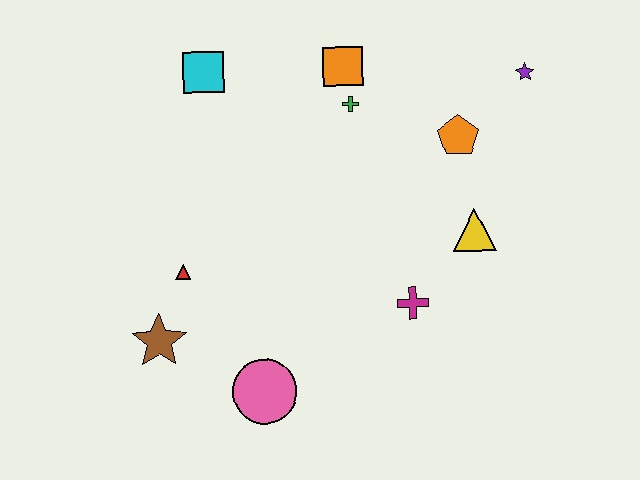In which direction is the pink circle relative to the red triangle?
The pink circle is below the red triangle.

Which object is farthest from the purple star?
The brown star is farthest from the purple star.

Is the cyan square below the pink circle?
No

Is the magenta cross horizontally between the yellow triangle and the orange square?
Yes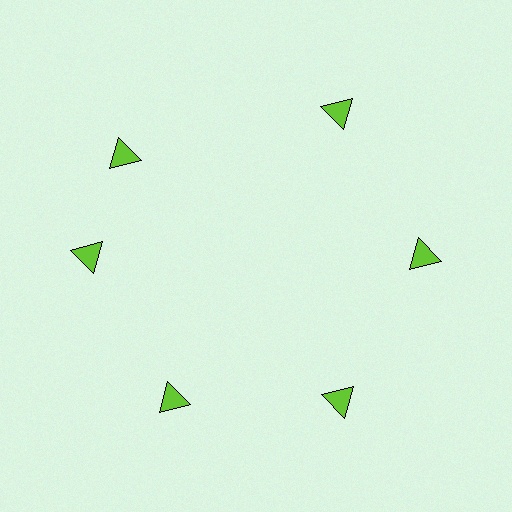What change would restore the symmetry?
The symmetry would be restored by rotating it back into even spacing with its neighbors so that all 6 triangles sit at equal angles and equal distance from the center.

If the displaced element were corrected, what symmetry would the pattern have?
It would have 6-fold rotational symmetry — the pattern would map onto itself every 60 degrees.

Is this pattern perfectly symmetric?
No. The 6 lime triangles are arranged in a ring, but one element near the 11 o'clock position is rotated out of alignment along the ring, breaking the 6-fold rotational symmetry.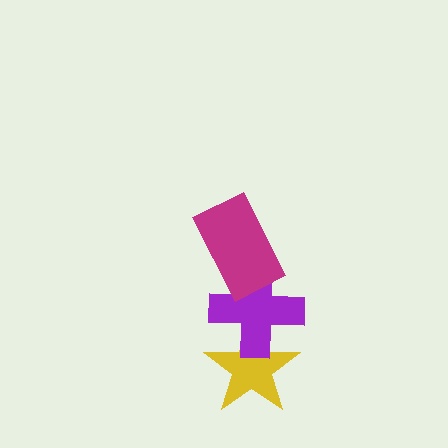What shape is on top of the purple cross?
The magenta rectangle is on top of the purple cross.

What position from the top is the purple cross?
The purple cross is 2nd from the top.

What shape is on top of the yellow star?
The purple cross is on top of the yellow star.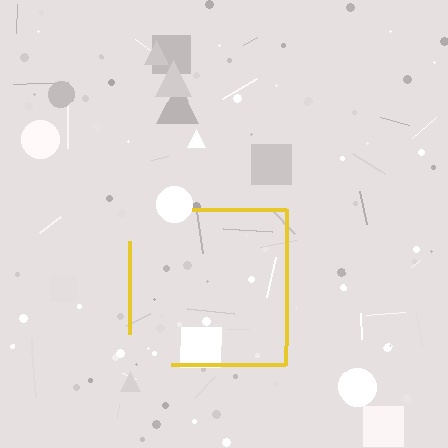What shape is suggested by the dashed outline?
The dashed outline suggests a square.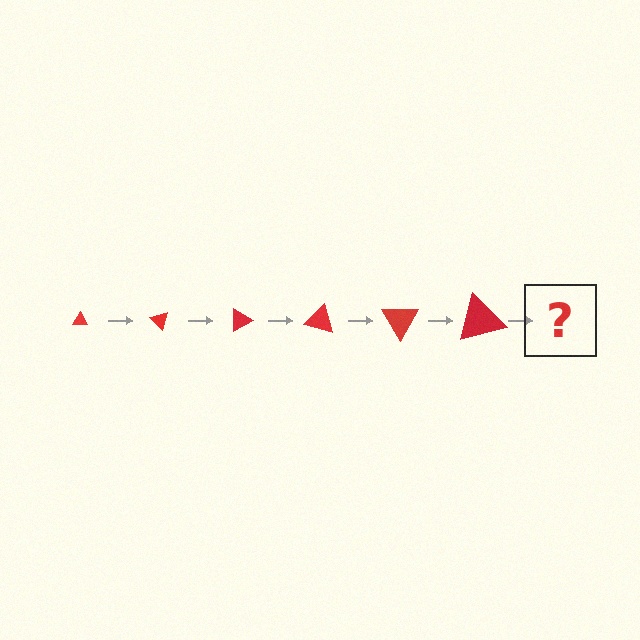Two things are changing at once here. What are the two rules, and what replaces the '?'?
The two rules are that the triangle grows larger each step and it rotates 45 degrees each step. The '?' should be a triangle, larger than the previous one and rotated 270 degrees from the start.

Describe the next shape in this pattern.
It should be a triangle, larger than the previous one and rotated 270 degrees from the start.